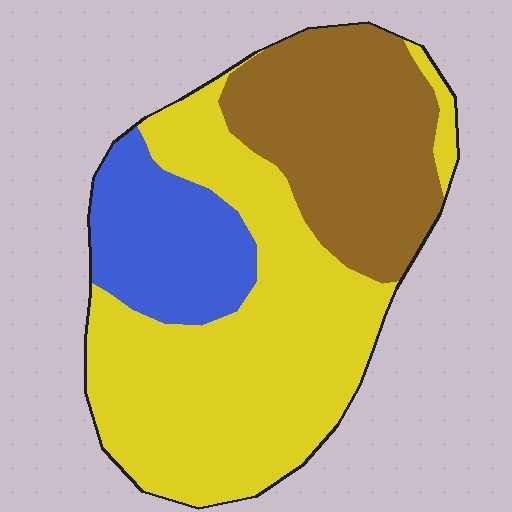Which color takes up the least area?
Blue, at roughly 15%.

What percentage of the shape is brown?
Brown covers roughly 30% of the shape.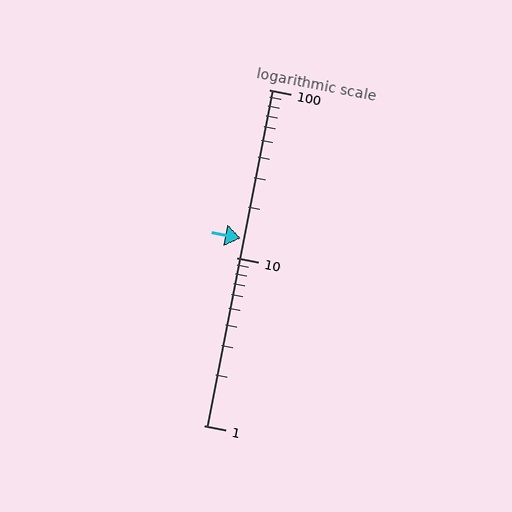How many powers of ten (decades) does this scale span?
The scale spans 2 decades, from 1 to 100.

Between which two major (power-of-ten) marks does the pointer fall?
The pointer is between 10 and 100.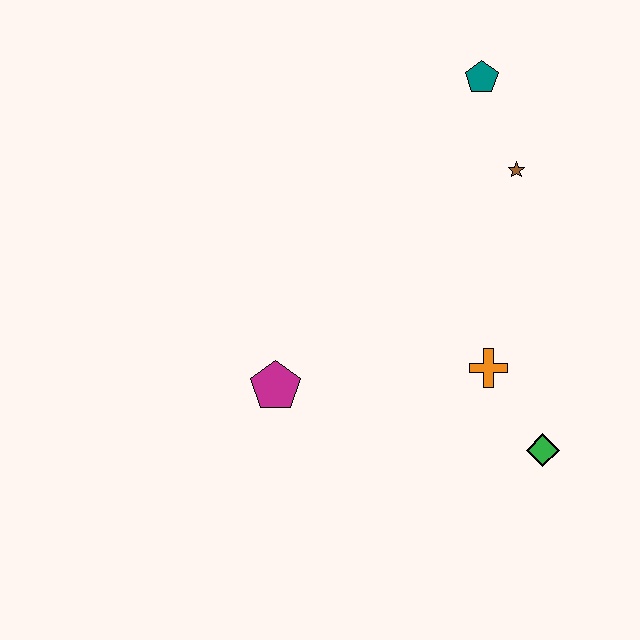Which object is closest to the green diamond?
The orange cross is closest to the green diamond.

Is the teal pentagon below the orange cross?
No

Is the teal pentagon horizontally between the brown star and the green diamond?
No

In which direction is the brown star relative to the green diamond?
The brown star is above the green diamond.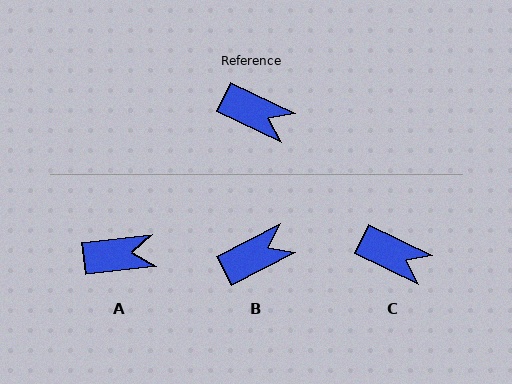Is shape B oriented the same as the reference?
No, it is off by about 53 degrees.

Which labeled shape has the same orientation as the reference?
C.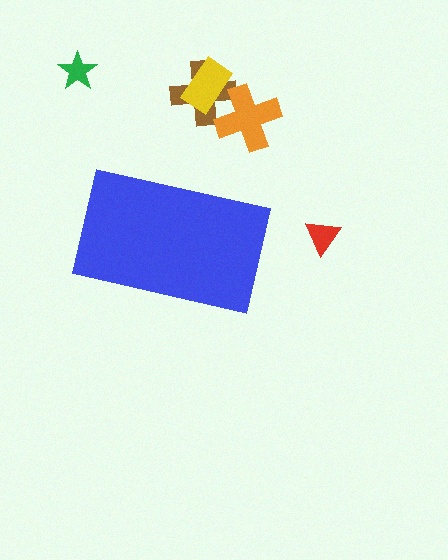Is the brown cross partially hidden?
No, the brown cross is fully visible.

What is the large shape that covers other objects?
A blue rectangle.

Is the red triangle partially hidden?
No, the red triangle is fully visible.